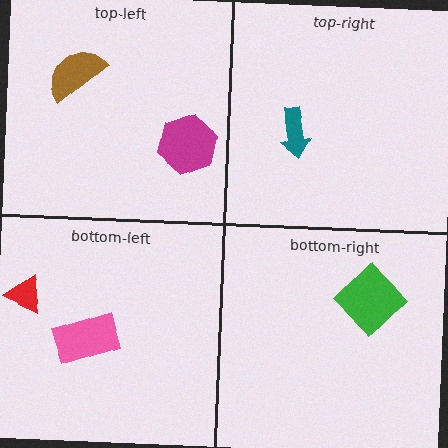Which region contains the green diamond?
The bottom-right region.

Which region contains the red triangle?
The bottom-left region.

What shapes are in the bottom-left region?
The pink rectangle, the red triangle.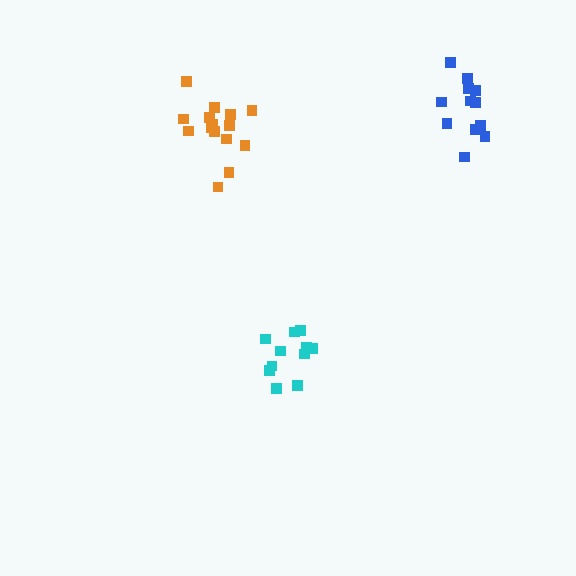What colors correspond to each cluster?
The clusters are colored: blue, orange, cyan.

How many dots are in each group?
Group 1: 12 dots, Group 2: 15 dots, Group 3: 11 dots (38 total).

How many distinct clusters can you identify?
There are 3 distinct clusters.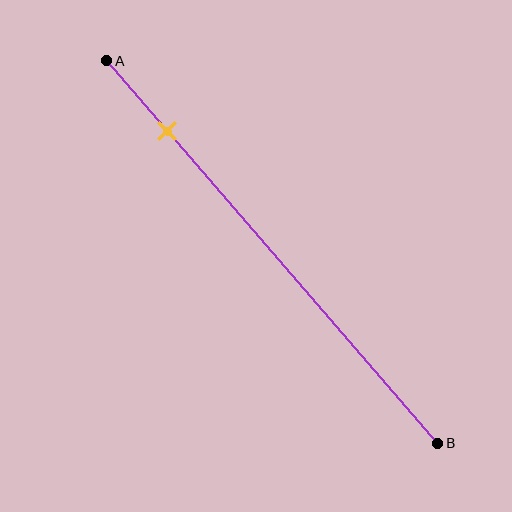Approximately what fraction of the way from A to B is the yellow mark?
The yellow mark is approximately 20% of the way from A to B.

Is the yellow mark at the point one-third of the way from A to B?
No, the mark is at about 20% from A, not at the 33% one-third point.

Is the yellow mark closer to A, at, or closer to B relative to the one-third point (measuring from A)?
The yellow mark is closer to point A than the one-third point of segment AB.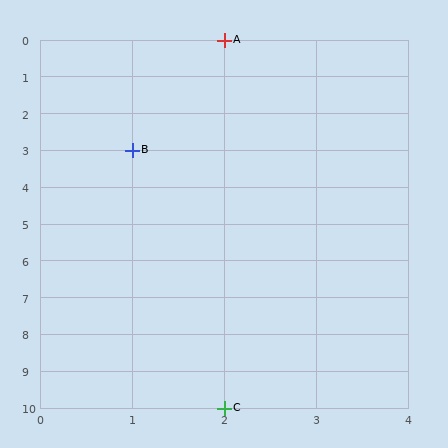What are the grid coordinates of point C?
Point C is at grid coordinates (2, 10).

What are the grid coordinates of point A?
Point A is at grid coordinates (2, 0).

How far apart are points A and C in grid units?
Points A and C are 10 rows apart.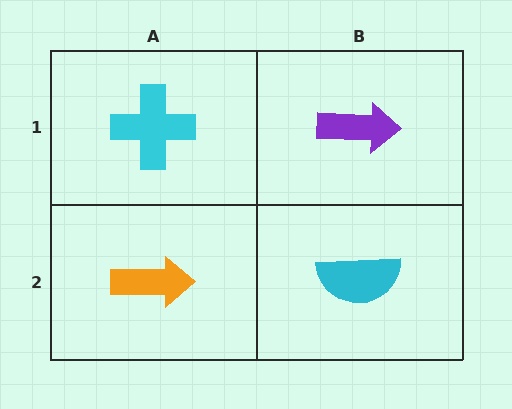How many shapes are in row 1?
2 shapes.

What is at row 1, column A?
A cyan cross.